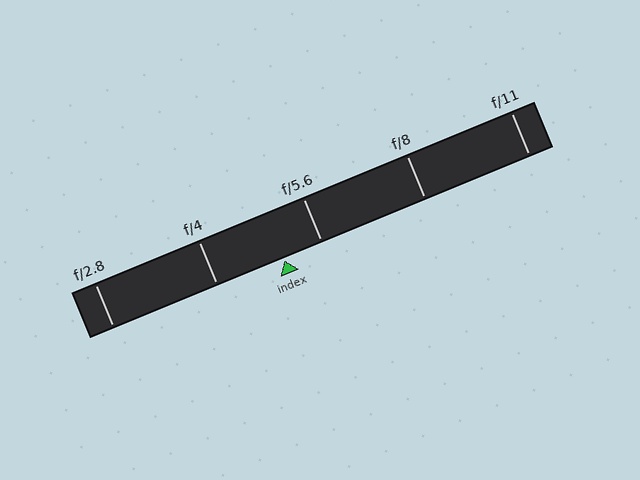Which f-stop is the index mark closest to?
The index mark is closest to f/5.6.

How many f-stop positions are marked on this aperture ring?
There are 5 f-stop positions marked.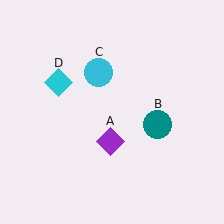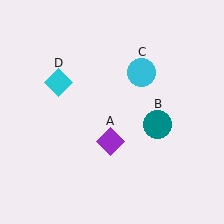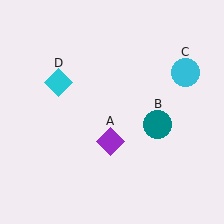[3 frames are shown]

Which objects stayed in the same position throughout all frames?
Purple diamond (object A) and teal circle (object B) and cyan diamond (object D) remained stationary.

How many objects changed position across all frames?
1 object changed position: cyan circle (object C).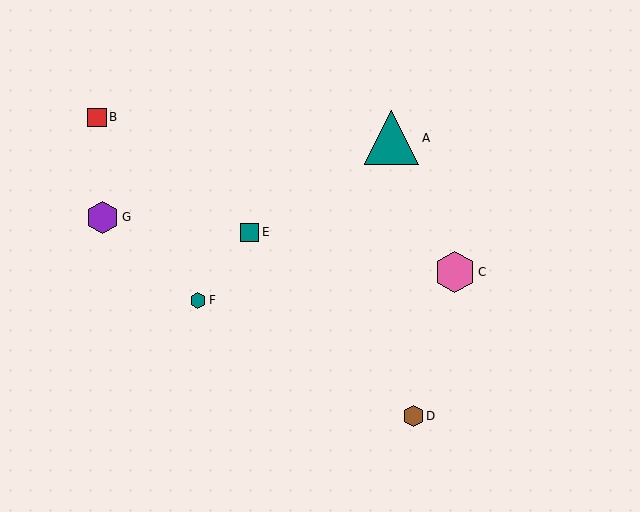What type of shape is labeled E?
Shape E is a teal square.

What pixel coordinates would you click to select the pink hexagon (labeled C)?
Click at (455, 272) to select the pink hexagon C.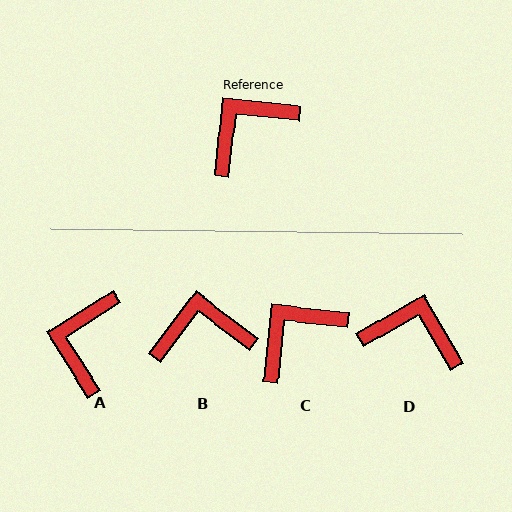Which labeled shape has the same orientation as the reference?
C.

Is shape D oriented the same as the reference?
No, it is off by about 54 degrees.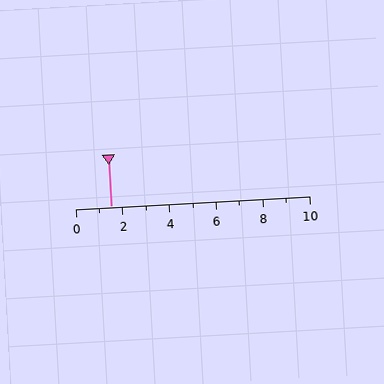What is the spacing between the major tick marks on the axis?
The major ticks are spaced 2 apart.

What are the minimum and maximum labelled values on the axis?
The axis runs from 0 to 10.